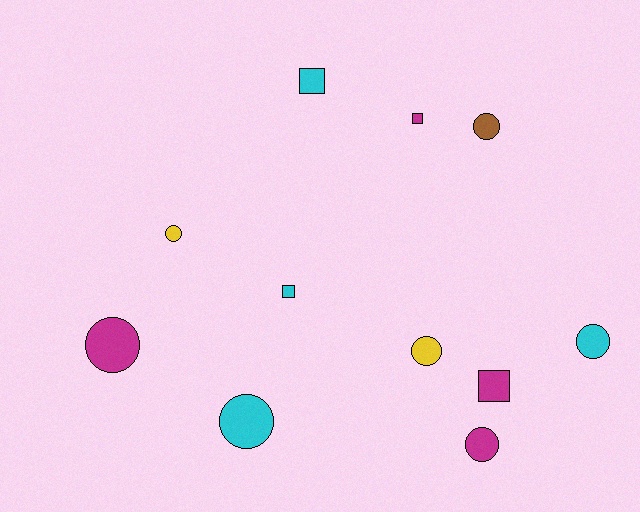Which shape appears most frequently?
Circle, with 7 objects.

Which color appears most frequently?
Cyan, with 4 objects.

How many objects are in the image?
There are 11 objects.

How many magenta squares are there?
There are 2 magenta squares.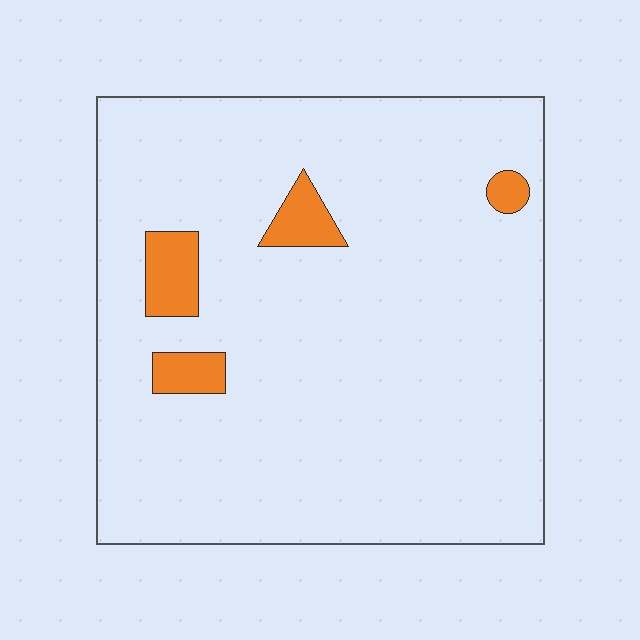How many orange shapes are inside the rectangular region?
4.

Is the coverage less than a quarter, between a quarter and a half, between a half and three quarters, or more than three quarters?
Less than a quarter.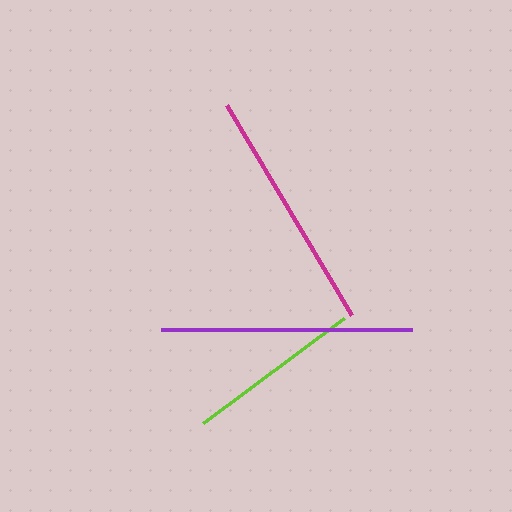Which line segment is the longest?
The purple line is the longest at approximately 251 pixels.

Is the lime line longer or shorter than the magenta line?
The magenta line is longer than the lime line.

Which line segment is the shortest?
The lime line is the shortest at approximately 176 pixels.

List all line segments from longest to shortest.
From longest to shortest: purple, magenta, lime.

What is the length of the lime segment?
The lime segment is approximately 176 pixels long.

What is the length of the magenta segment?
The magenta segment is approximately 245 pixels long.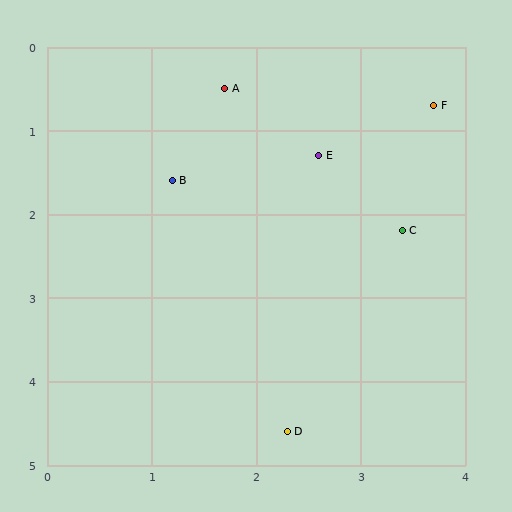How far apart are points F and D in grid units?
Points F and D are about 4.1 grid units apart.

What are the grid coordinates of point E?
Point E is at approximately (2.6, 1.3).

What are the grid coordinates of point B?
Point B is at approximately (1.2, 1.6).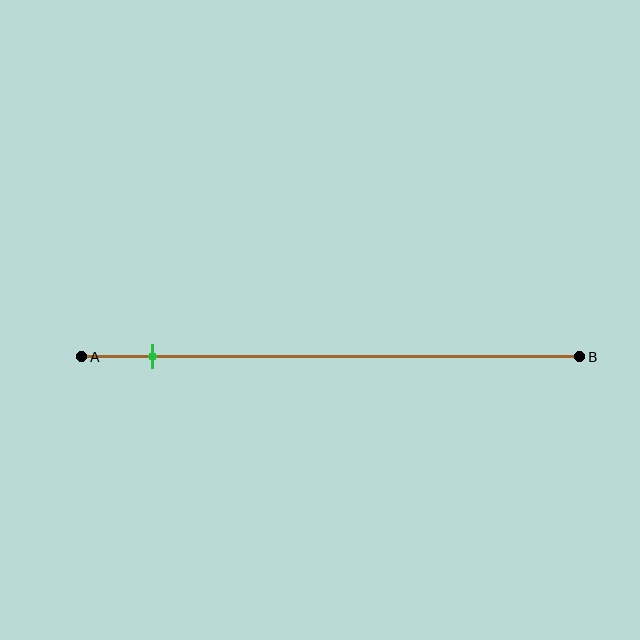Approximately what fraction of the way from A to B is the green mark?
The green mark is approximately 15% of the way from A to B.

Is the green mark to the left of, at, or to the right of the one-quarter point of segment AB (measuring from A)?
The green mark is to the left of the one-quarter point of segment AB.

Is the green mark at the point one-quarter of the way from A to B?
No, the mark is at about 15% from A, not at the 25% one-quarter point.